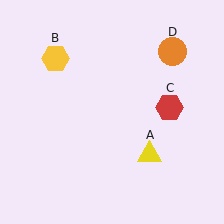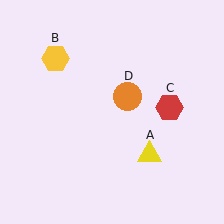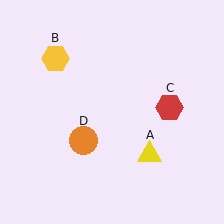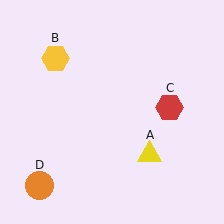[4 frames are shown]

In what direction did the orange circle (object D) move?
The orange circle (object D) moved down and to the left.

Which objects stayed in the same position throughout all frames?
Yellow triangle (object A) and yellow hexagon (object B) and red hexagon (object C) remained stationary.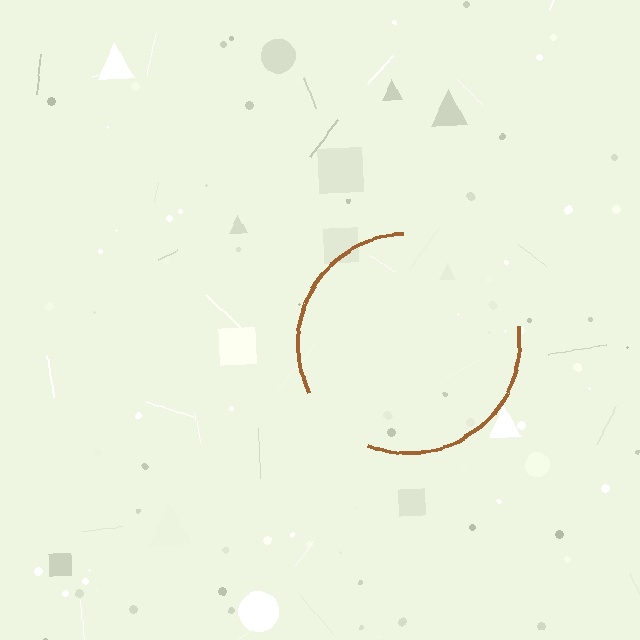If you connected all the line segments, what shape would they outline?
They would outline a circle.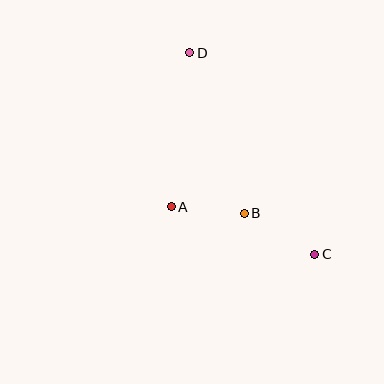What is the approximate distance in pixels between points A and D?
The distance between A and D is approximately 155 pixels.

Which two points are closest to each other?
Points A and B are closest to each other.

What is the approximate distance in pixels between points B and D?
The distance between B and D is approximately 170 pixels.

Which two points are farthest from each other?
Points C and D are farthest from each other.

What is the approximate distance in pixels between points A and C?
The distance between A and C is approximately 151 pixels.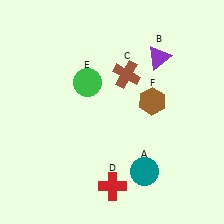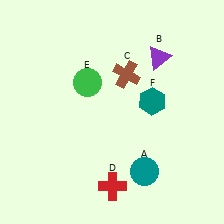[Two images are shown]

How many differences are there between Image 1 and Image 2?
There is 1 difference between the two images.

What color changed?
The hexagon (F) changed from brown in Image 1 to teal in Image 2.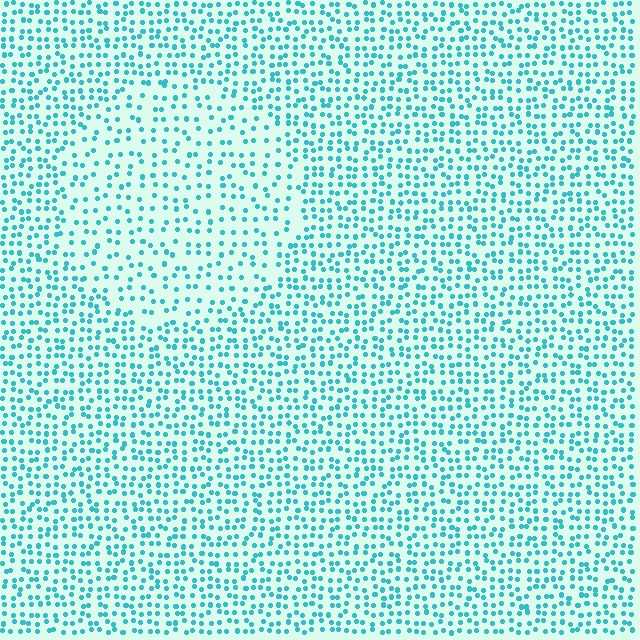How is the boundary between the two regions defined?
The boundary is defined by a change in element density (approximately 1.7x ratio). All elements are the same color, size, and shape.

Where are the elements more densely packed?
The elements are more densely packed outside the circle boundary.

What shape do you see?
I see a circle.